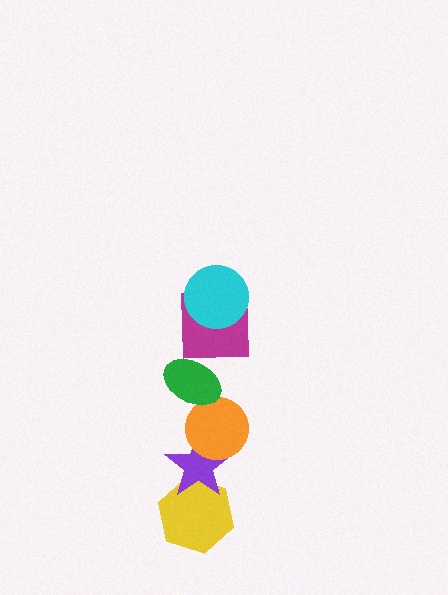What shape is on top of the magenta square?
The cyan circle is on top of the magenta square.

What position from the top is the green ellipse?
The green ellipse is 3rd from the top.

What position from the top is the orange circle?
The orange circle is 4th from the top.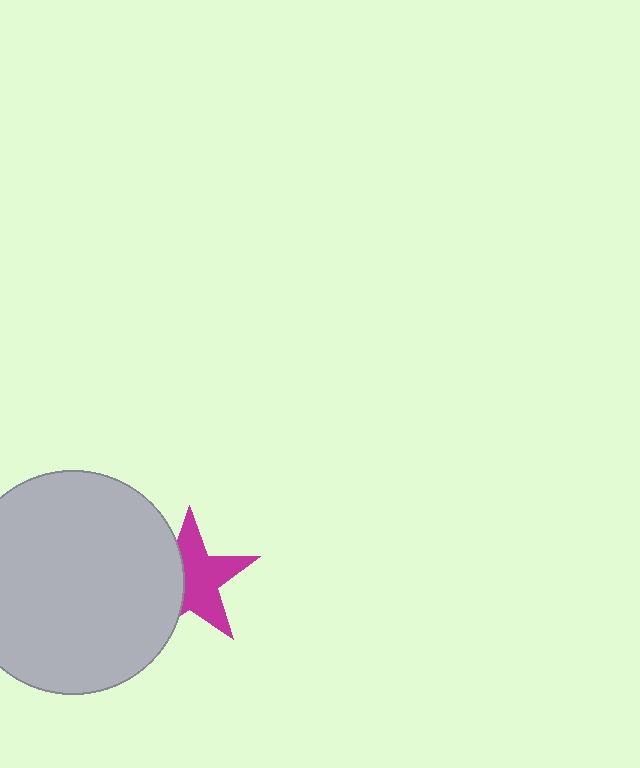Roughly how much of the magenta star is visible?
About half of it is visible (roughly 61%).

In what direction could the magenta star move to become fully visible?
The magenta star could move right. That would shift it out from behind the light gray circle entirely.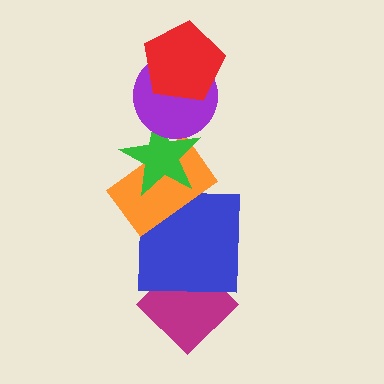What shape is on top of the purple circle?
The red pentagon is on top of the purple circle.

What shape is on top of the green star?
The purple circle is on top of the green star.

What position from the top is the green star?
The green star is 3rd from the top.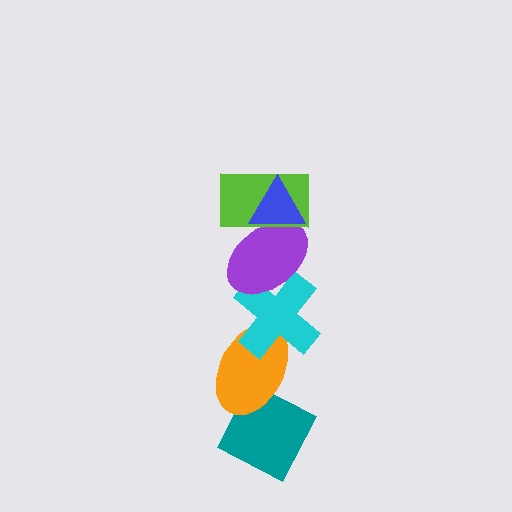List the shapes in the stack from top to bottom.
From top to bottom: the blue triangle, the lime rectangle, the purple ellipse, the cyan cross, the orange ellipse, the teal diamond.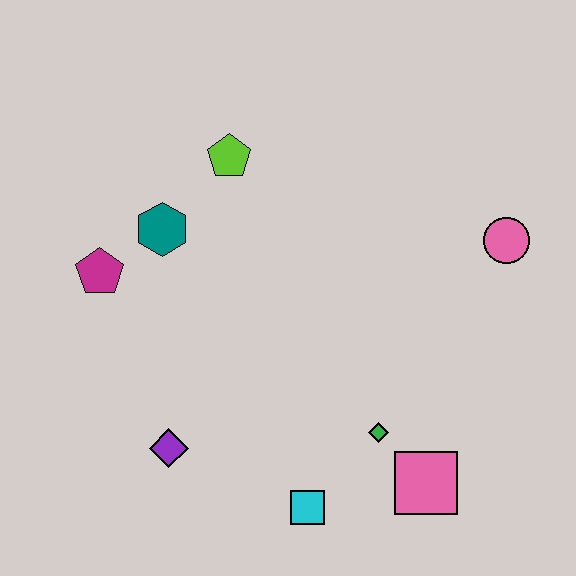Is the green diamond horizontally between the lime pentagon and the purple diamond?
No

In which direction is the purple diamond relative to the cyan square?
The purple diamond is to the left of the cyan square.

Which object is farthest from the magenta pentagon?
The pink circle is farthest from the magenta pentagon.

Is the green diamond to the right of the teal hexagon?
Yes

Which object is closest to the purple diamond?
The cyan square is closest to the purple diamond.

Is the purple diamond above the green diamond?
No